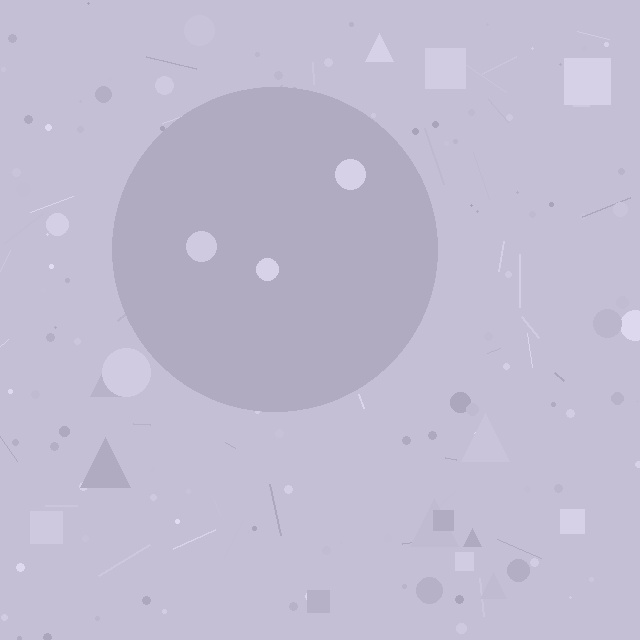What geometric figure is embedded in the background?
A circle is embedded in the background.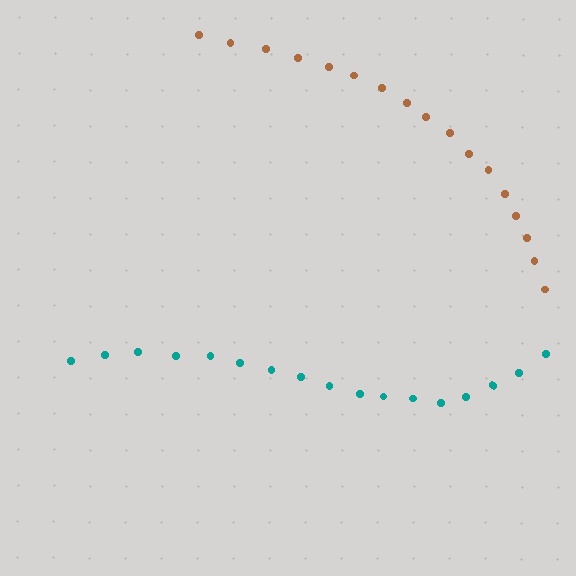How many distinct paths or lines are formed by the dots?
There are 2 distinct paths.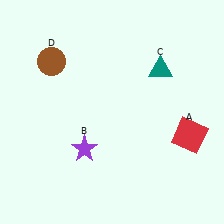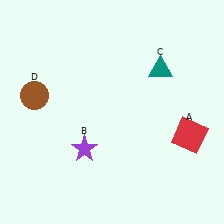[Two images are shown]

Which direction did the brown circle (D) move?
The brown circle (D) moved down.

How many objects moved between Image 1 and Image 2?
1 object moved between the two images.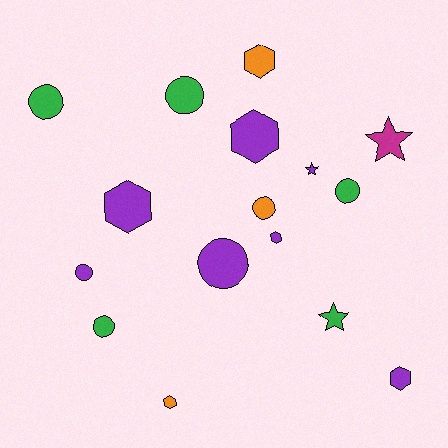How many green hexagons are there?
There are no green hexagons.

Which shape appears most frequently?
Circle, with 7 objects.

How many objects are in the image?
There are 16 objects.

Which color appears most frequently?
Purple, with 7 objects.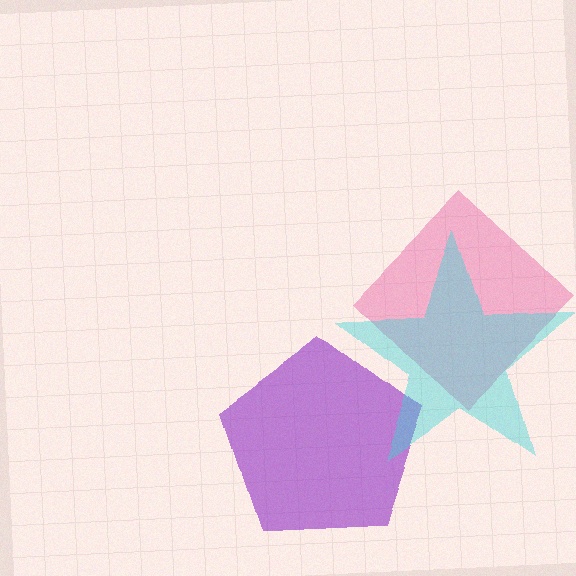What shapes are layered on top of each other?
The layered shapes are: a pink diamond, a purple pentagon, a cyan star.